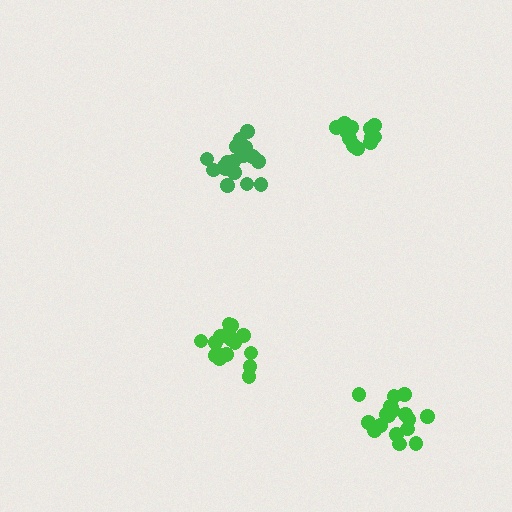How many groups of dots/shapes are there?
There are 4 groups.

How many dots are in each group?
Group 1: 14 dots, Group 2: 19 dots, Group 3: 17 dots, Group 4: 18 dots (68 total).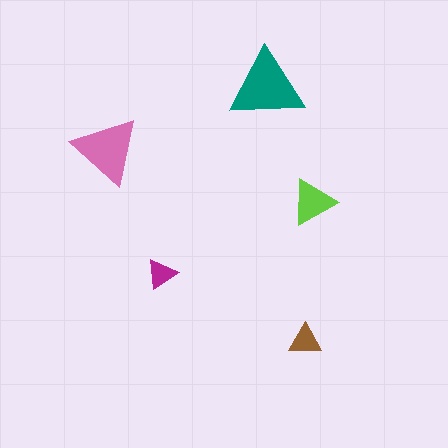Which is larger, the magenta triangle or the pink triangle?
The pink one.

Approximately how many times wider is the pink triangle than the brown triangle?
About 2 times wider.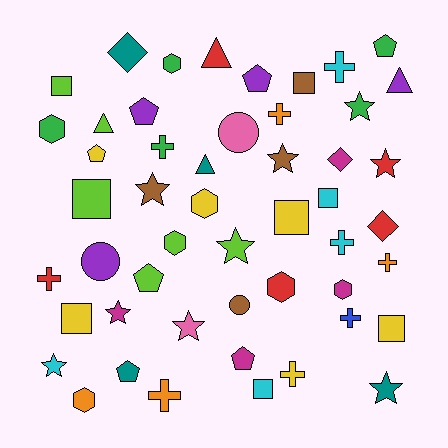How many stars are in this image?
There are 9 stars.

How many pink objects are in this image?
There are 2 pink objects.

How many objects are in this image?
There are 50 objects.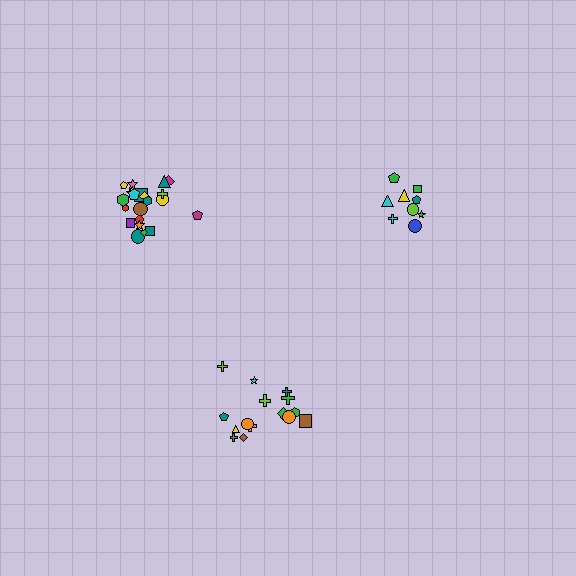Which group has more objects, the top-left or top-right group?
The top-left group.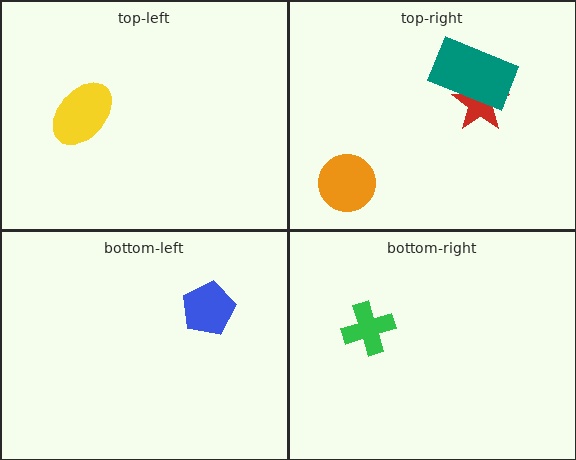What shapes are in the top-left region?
The yellow ellipse.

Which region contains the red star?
The top-right region.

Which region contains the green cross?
The bottom-right region.